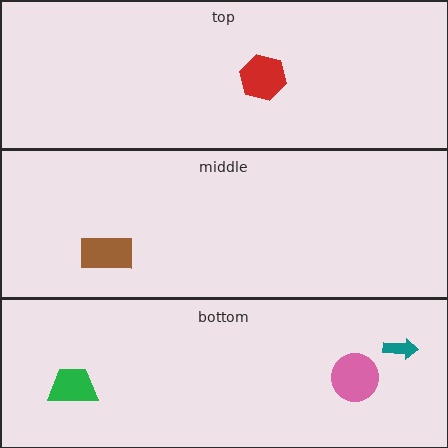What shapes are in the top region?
The red hexagon.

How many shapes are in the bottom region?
3.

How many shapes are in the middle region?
1.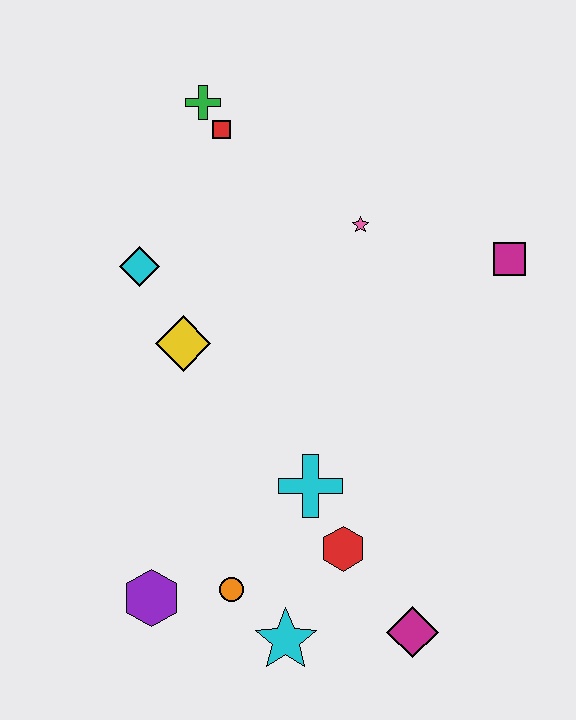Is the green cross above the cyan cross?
Yes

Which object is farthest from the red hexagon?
The green cross is farthest from the red hexagon.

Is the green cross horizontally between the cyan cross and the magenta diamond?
No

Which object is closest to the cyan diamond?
The yellow diamond is closest to the cyan diamond.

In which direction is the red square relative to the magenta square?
The red square is to the left of the magenta square.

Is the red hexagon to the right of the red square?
Yes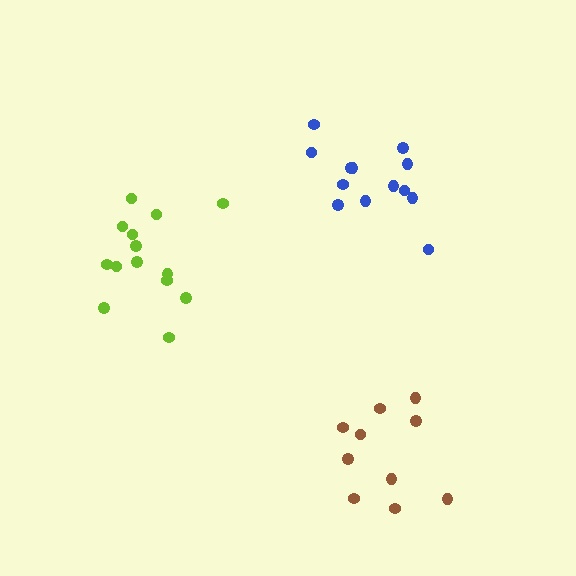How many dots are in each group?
Group 1: 13 dots, Group 2: 14 dots, Group 3: 10 dots (37 total).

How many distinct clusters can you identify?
There are 3 distinct clusters.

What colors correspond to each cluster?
The clusters are colored: blue, lime, brown.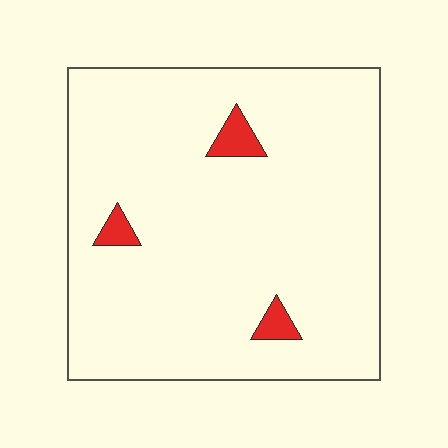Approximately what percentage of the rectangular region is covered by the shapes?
Approximately 5%.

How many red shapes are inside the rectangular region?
3.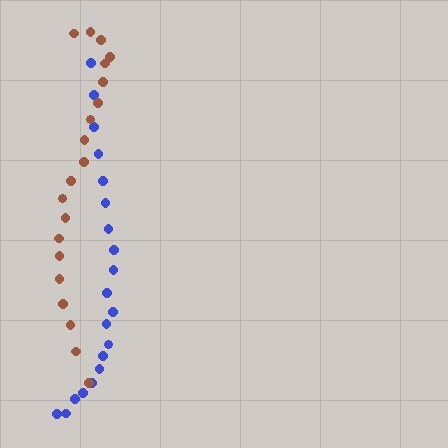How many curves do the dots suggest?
There are 2 distinct paths.